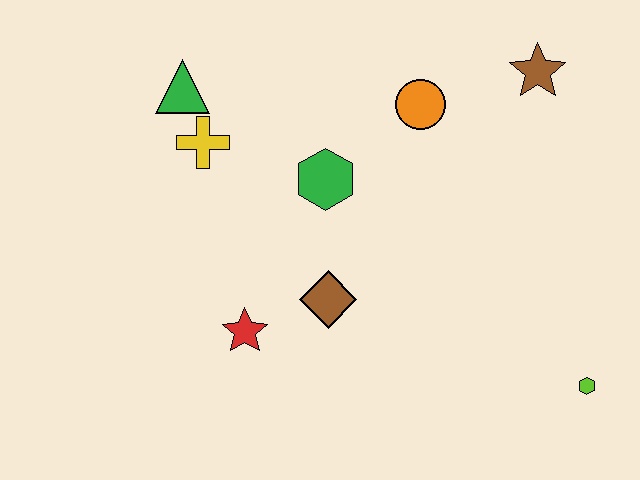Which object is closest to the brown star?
The orange circle is closest to the brown star.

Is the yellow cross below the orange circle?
Yes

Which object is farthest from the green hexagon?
The lime hexagon is farthest from the green hexagon.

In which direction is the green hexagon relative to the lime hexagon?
The green hexagon is to the left of the lime hexagon.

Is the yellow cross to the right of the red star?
No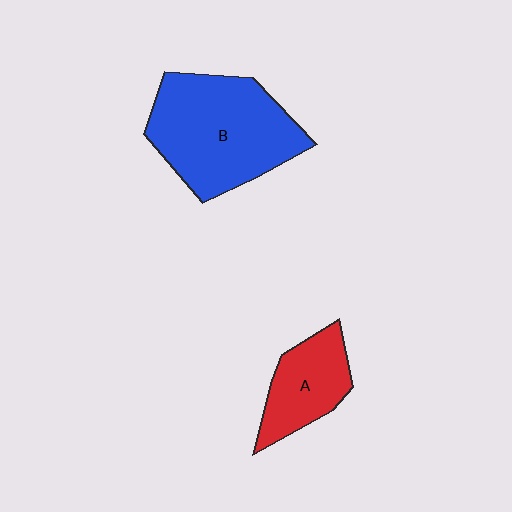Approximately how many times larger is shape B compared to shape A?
Approximately 2.0 times.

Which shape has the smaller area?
Shape A (red).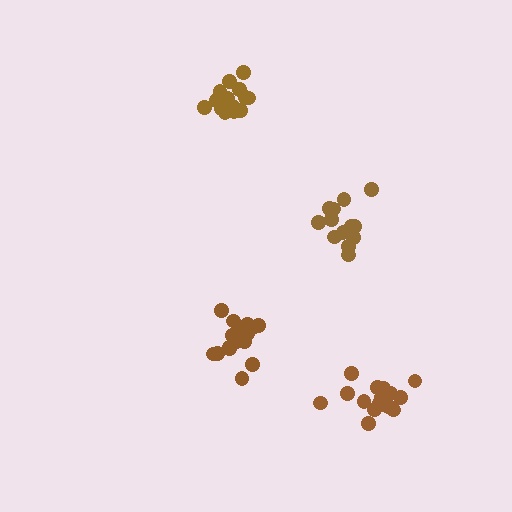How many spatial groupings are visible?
There are 4 spatial groupings.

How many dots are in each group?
Group 1: 17 dots, Group 2: 14 dots, Group 3: 18 dots, Group 4: 13 dots (62 total).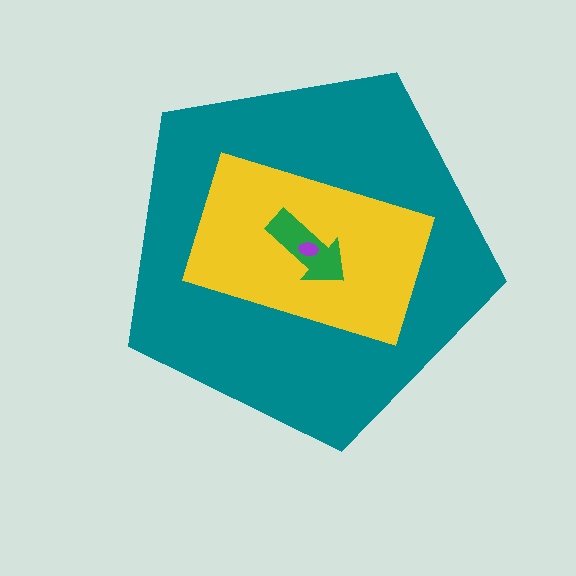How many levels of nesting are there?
4.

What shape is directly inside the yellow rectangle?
The green arrow.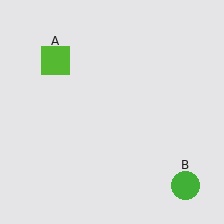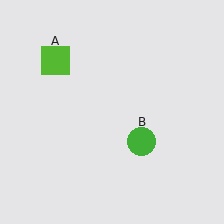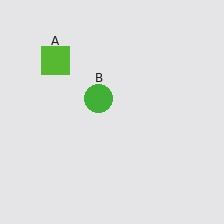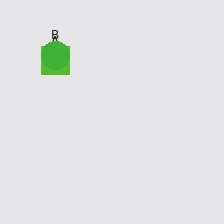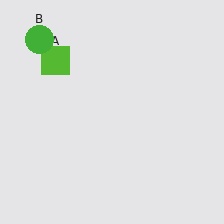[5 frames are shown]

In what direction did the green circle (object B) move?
The green circle (object B) moved up and to the left.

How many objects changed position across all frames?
1 object changed position: green circle (object B).